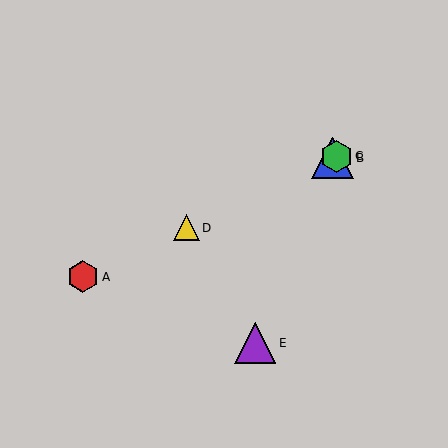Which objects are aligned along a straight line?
Objects A, B, C, D are aligned along a straight line.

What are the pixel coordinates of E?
Object E is at (255, 343).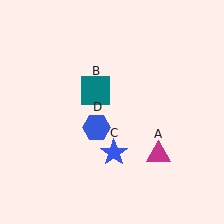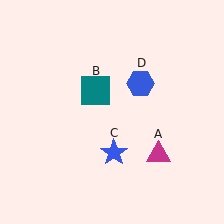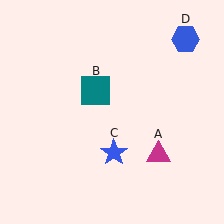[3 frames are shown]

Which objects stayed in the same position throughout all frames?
Magenta triangle (object A) and teal square (object B) and blue star (object C) remained stationary.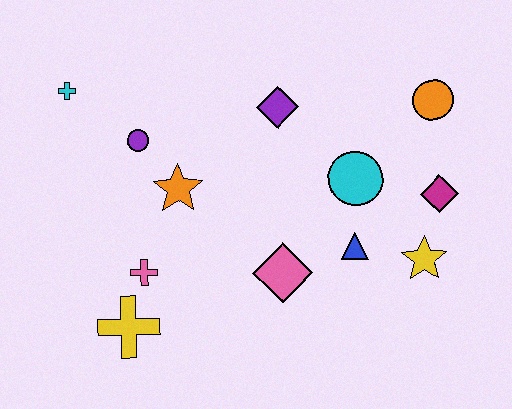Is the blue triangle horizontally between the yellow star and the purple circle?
Yes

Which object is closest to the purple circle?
The orange star is closest to the purple circle.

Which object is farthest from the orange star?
The orange circle is farthest from the orange star.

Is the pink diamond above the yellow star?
No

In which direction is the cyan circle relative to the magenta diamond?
The cyan circle is to the left of the magenta diamond.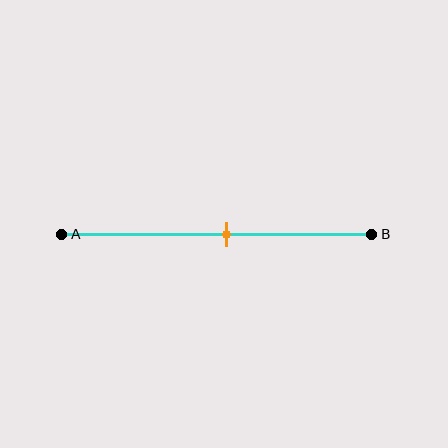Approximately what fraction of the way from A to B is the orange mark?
The orange mark is approximately 55% of the way from A to B.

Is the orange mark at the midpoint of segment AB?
No, the mark is at about 55% from A, not at the 50% midpoint.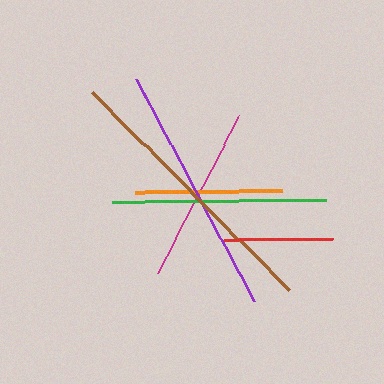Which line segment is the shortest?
The red line is the shortest at approximately 109 pixels.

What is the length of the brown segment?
The brown segment is approximately 279 pixels long.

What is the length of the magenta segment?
The magenta segment is approximately 178 pixels long.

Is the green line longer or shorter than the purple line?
The purple line is longer than the green line.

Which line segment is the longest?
The brown line is the longest at approximately 279 pixels.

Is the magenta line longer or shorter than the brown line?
The brown line is longer than the magenta line.